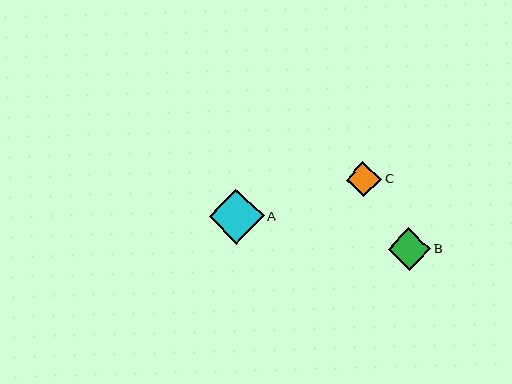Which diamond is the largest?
Diamond A is the largest with a size of approximately 55 pixels.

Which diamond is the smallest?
Diamond C is the smallest with a size of approximately 35 pixels.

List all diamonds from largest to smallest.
From largest to smallest: A, B, C.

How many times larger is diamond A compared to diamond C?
Diamond A is approximately 1.6 times the size of diamond C.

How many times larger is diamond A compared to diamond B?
Diamond A is approximately 1.3 times the size of diamond B.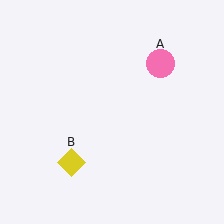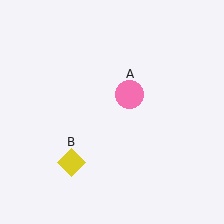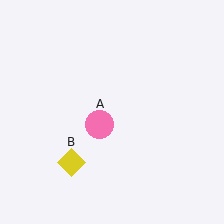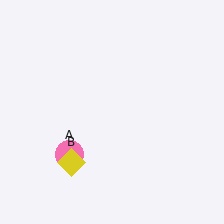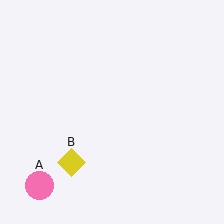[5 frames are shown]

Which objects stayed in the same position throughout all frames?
Yellow diamond (object B) remained stationary.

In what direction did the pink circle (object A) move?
The pink circle (object A) moved down and to the left.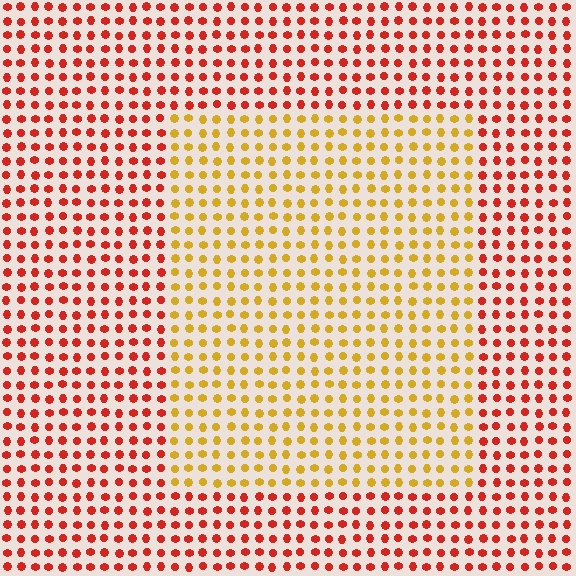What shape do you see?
I see a rectangle.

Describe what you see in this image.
The image is filled with small red elements in a uniform arrangement. A rectangle-shaped region is visible where the elements are tinted to a slightly different hue, forming a subtle color boundary.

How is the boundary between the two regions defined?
The boundary is defined purely by a slight shift in hue (about 45 degrees). Spacing, size, and orientation are identical on both sides.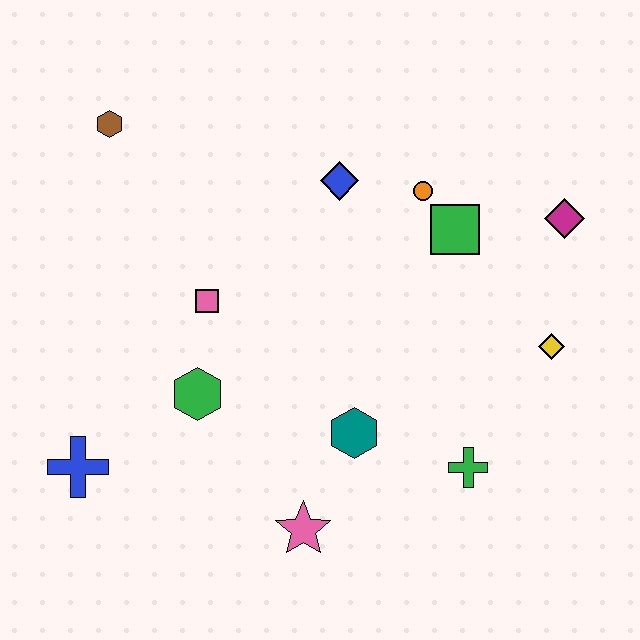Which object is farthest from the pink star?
The brown hexagon is farthest from the pink star.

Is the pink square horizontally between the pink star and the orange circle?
No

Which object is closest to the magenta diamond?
The green square is closest to the magenta diamond.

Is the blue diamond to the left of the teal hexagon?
Yes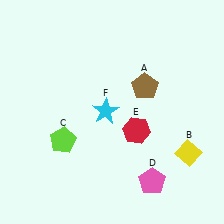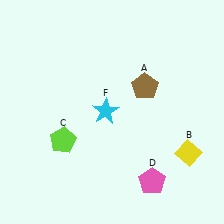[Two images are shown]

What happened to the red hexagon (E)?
The red hexagon (E) was removed in Image 2. It was in the bottom-right area of Image 1.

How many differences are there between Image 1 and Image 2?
There is 1 difference between the two images.